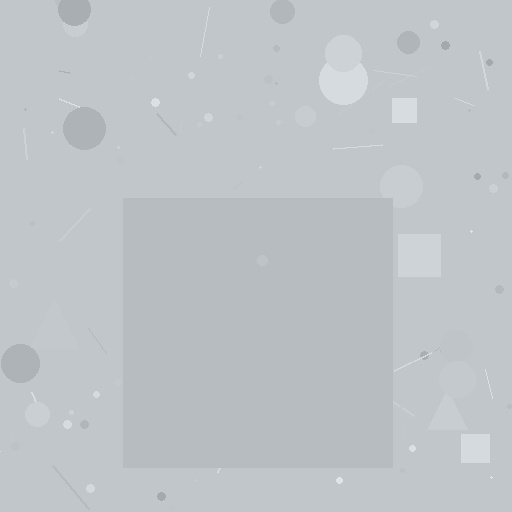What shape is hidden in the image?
A square is hidden in the image.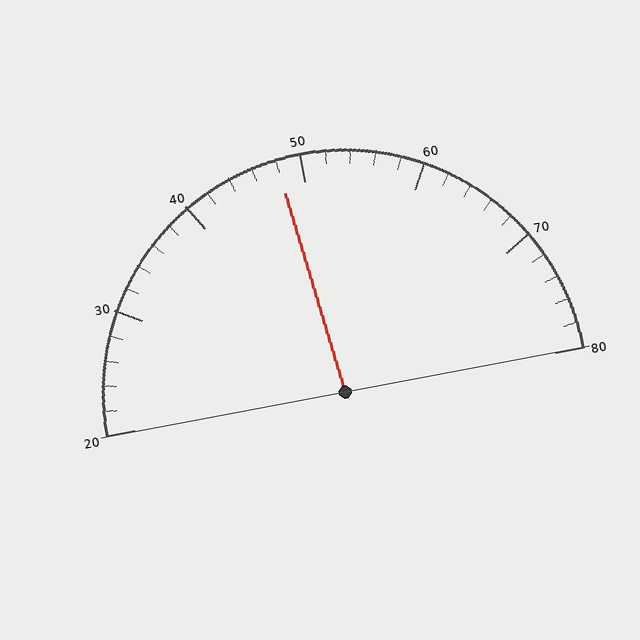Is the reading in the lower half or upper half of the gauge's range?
The reading is in the lower half of the range (20 to 80).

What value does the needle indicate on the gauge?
The needle indicates approximately 48.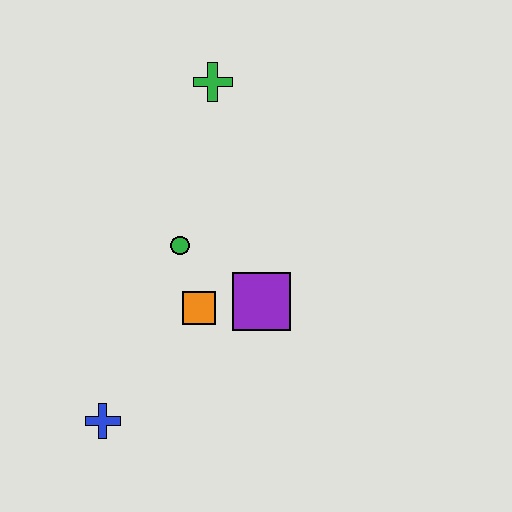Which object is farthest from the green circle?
The blue cross is farthest from the green circle.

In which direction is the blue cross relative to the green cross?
The blue cross is below the green cross.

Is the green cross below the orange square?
No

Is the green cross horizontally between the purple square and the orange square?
Yes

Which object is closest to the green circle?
The orange square is closest to the green circle.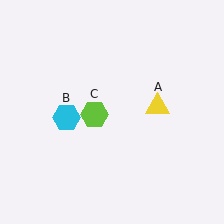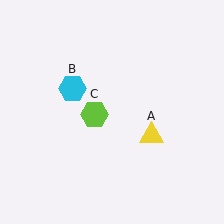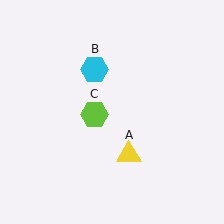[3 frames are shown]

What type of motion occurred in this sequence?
The yellow triangle (object A), cyan hexagon (object B) rotated clockwise around the center of the scene.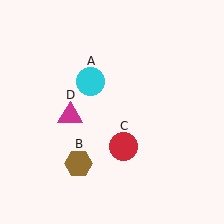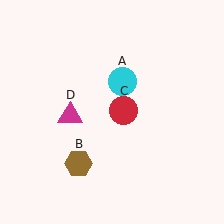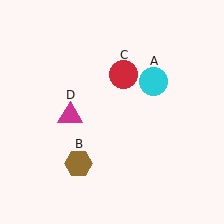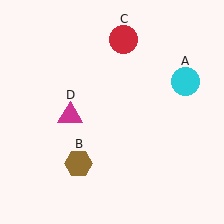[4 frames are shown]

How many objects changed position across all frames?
2 objects changed position: cyan circle (object A), red circle (object C).